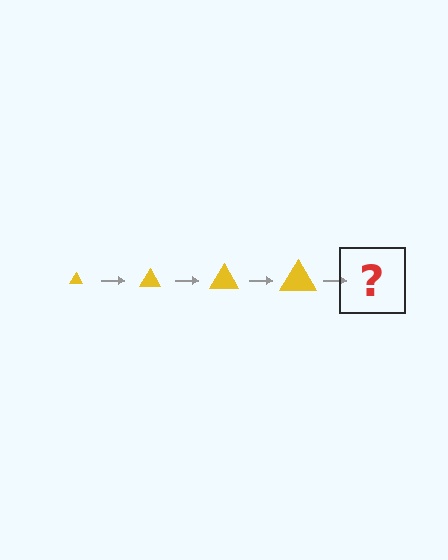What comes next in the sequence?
The next element should be a yellow triangle, larger than the previous one.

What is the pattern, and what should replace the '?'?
The pattern is that the triangle gets progressively larger each step. The '?' should be a yellow triangle, larger than the previous one.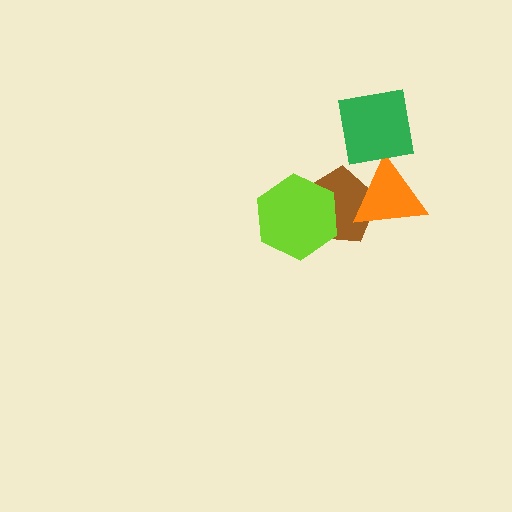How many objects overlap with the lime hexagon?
1 object overlaps with the lime hexagon.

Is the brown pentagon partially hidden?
Yes, it is partially covered by another shape.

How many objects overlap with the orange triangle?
1 object overlaps with the orange triangle.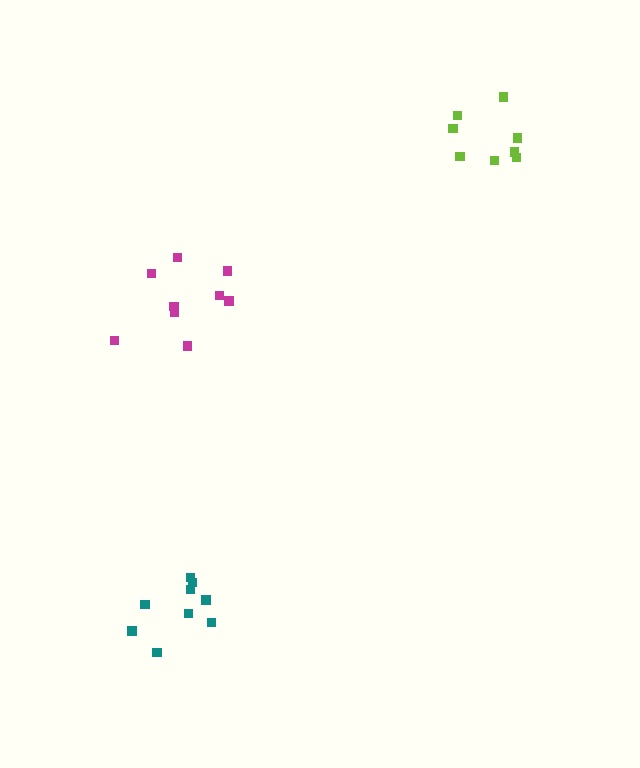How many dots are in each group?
Group 1: 9 dots, Group 2: 9 dots, Group 3: 8 dots (26 total).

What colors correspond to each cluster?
The clusters are colored: teal, magenta, lime.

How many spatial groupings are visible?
There are 3 spatial groupings.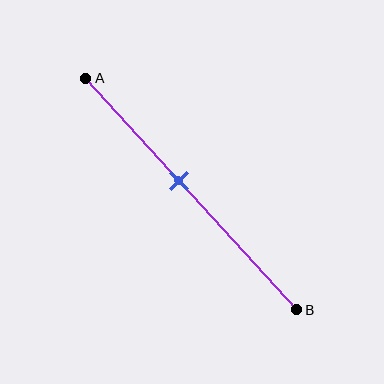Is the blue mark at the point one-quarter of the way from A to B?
No, the mark is at about 45% from A, not at the 25% one-quarter point.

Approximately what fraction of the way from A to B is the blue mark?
The blue mark is approximately 45% of the way from A to B.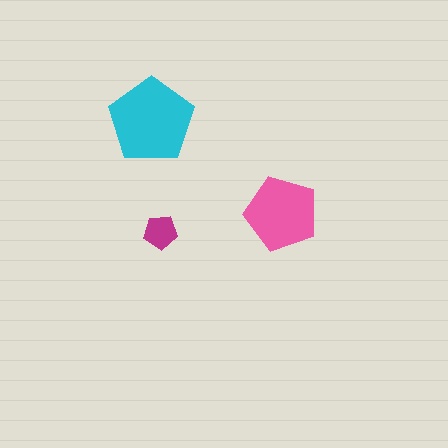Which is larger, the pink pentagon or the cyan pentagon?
The cyan one.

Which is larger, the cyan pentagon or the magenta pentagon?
The cyan one.